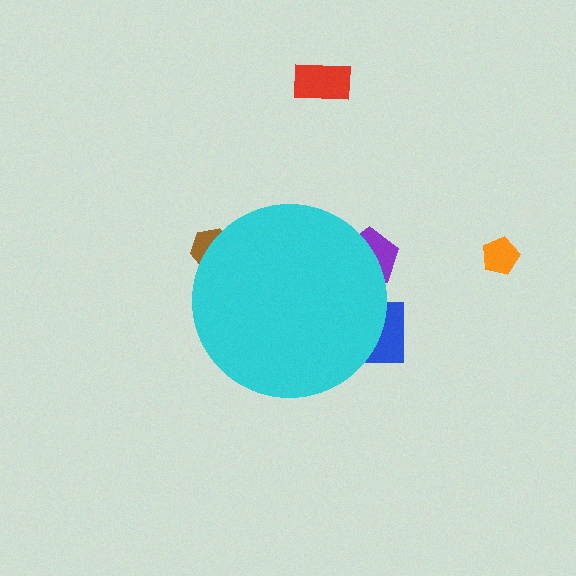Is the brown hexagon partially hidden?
Yes, the brown hexagon is partially hidden behind the cyan circle.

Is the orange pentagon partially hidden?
No, the orange pentagon is fully visible.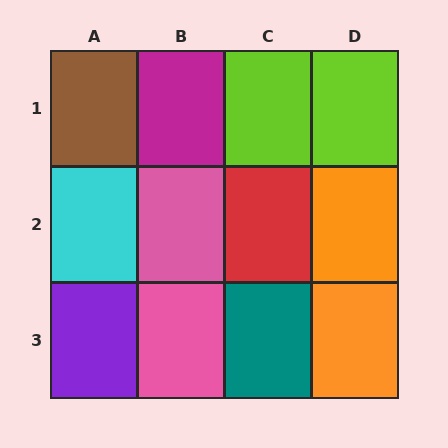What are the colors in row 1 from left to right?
Brown, magenta, lime, lime.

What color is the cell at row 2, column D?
Orange.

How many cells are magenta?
1 cell is magenta.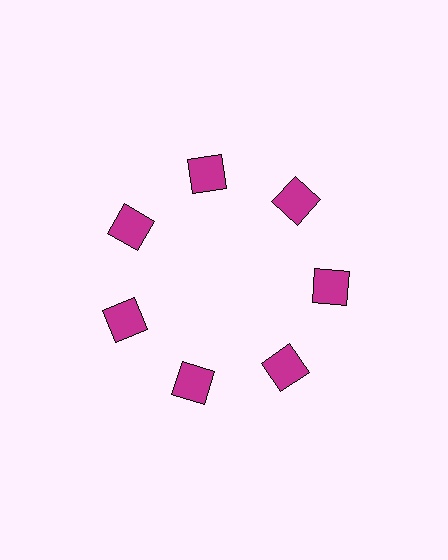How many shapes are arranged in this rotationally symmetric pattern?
There are 7 shapes, arranged in 7 groups of 1.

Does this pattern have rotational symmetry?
Yes, this pattern has 7-fold rotational symmetry. It looks the same after rotating 51 degrees around the center.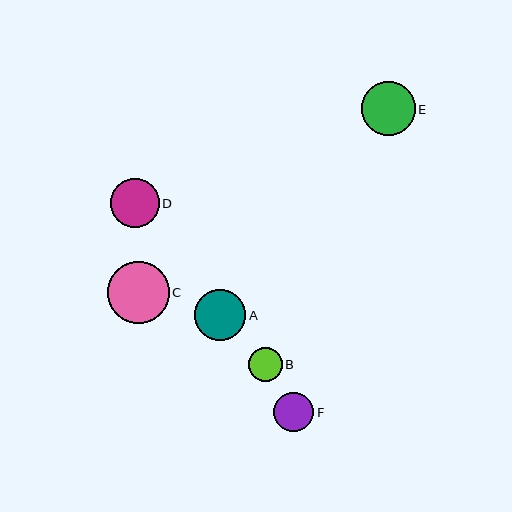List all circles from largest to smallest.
From largest to smallest: C, E, A, D, F, B.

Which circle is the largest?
Circle C is the largest with a size of approximately 62 pixels.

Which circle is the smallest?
Circle B is the smallest with a size of approximately 34 pixels.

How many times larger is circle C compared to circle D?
Circle C is approximately 1.3 times the size of circle D.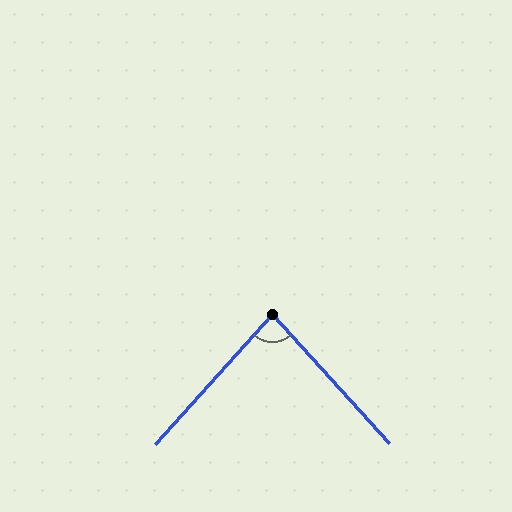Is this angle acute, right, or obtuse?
It is acute.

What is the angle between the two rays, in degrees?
Approximately 84 degrees.